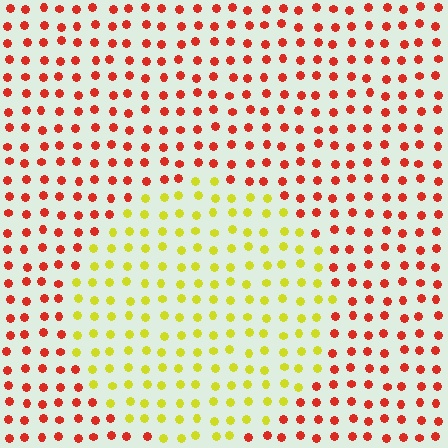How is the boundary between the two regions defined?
The boundary is defined purely by a slight shift in hue (about 61 degrees). Spacing, size, and orientation are identical on both sides.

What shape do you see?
I see a circle.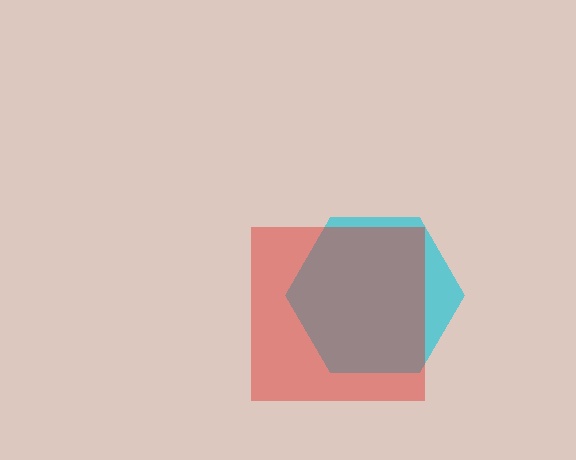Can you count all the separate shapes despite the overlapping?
Yes, there are 2 separate shapes.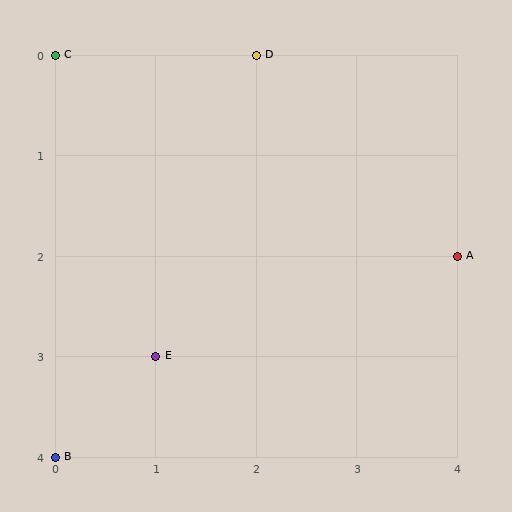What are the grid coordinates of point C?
Point C is at grid coordinates (0, 0).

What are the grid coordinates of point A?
Point A is at grid coordinates (4, 2).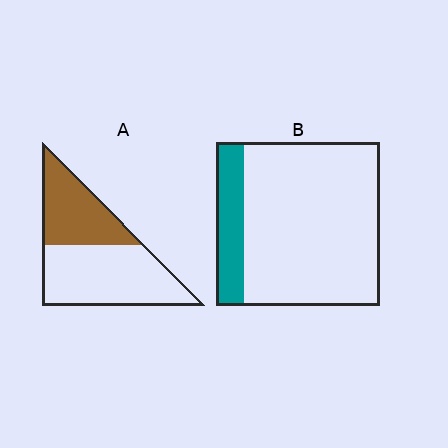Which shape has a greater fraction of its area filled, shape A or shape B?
Shape A.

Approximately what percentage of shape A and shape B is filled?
A is approximately 40% and B is approximately 15%.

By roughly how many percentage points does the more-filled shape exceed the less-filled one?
By roughly 25 percentage points (A over B).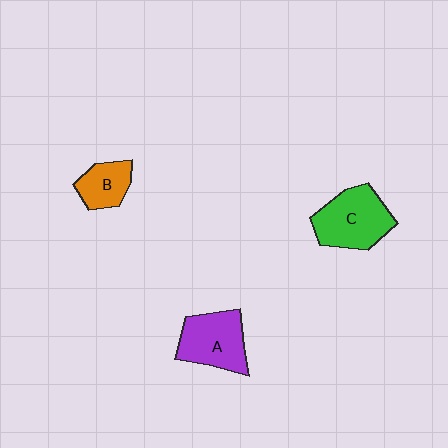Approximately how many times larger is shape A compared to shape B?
Approximately 1.6 times.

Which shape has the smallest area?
Shape B (orange).